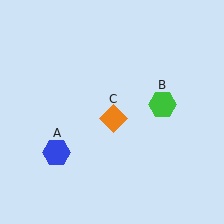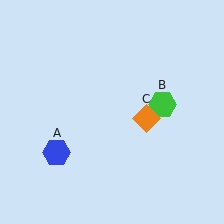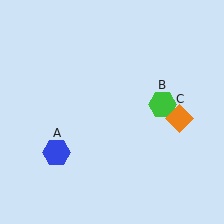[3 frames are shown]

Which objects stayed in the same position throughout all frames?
Blue hexagon (object A) and green hexagon (object B) remained stationary.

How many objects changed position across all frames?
1 object changed position: orange diamond (object C).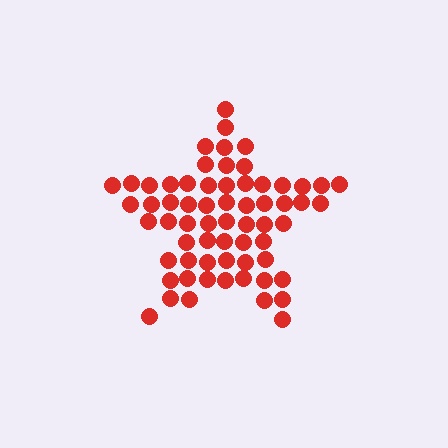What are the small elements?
The small elements are circles.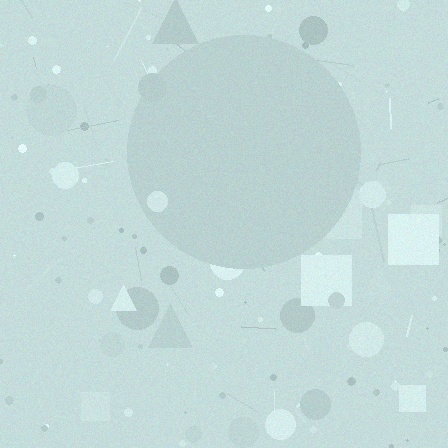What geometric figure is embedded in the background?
A circle is embedded in the background.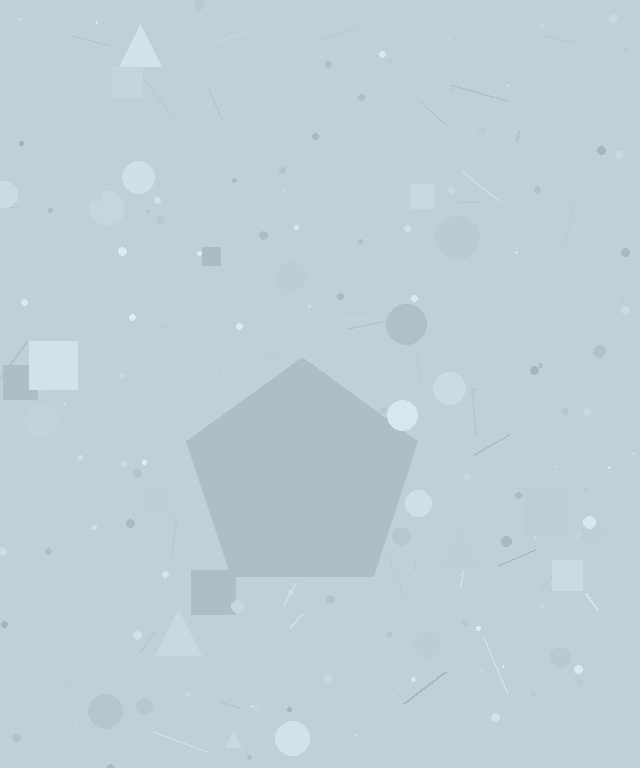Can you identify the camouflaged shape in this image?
The camouflaged shape is a pentagon.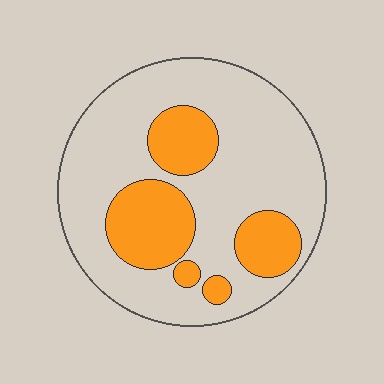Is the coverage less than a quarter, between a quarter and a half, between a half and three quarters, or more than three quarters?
Between a quarter and a half.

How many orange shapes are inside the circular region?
5.